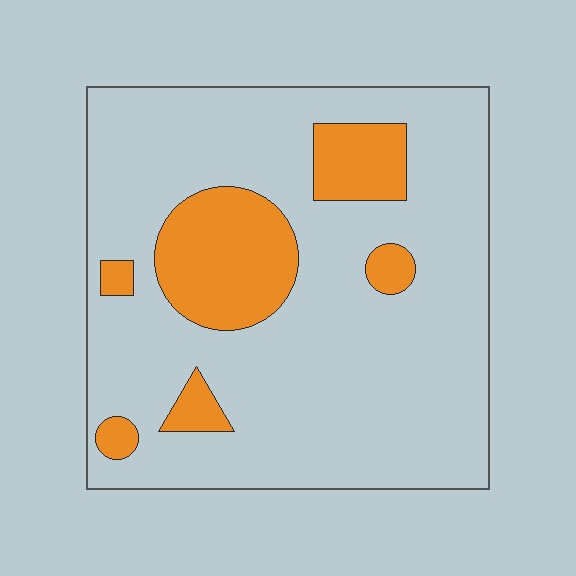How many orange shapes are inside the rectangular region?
6.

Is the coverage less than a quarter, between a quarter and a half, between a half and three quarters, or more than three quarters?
Less than a quarter.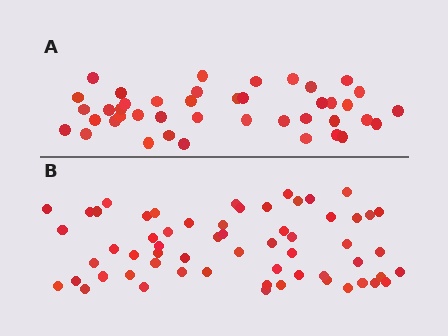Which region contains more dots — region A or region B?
Region B (the bottom region) has more dots.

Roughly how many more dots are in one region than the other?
Region B has approximately 20 more dots than region A.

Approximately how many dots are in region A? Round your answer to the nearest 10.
About 40 dots. (The exact count is 42, which rounds to 40.)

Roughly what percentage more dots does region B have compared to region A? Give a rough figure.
About 45% more.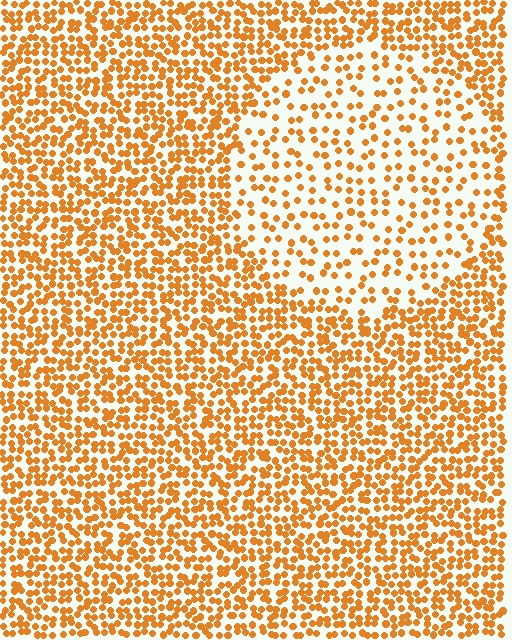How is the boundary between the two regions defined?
The boundary is defined by a change in element density (approximately 2.2x ratio). All elements are the same color, size, and shape.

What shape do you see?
I see a circle.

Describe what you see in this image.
The image contains small orange elements arranged at two different densities. A circle-shaped region is visible where the elements are less densely packed than the surrounding area.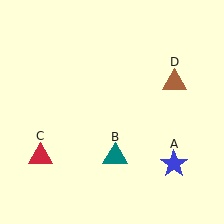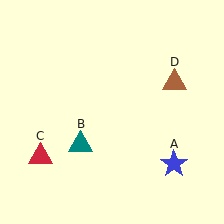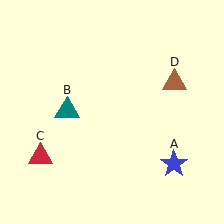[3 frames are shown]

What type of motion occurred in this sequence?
The teal triangle (object B) rotated clockwise around the center of the scene.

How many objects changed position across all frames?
1 object changed position: teal triangle (object B).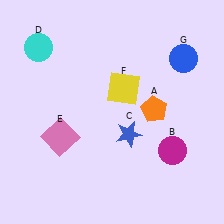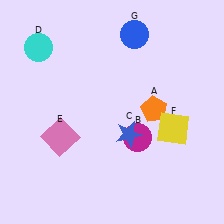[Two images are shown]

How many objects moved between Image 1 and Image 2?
3 objects moved between the two images.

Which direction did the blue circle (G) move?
The blue circle (G) moved left.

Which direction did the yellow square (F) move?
The yellow square (F) moved right.